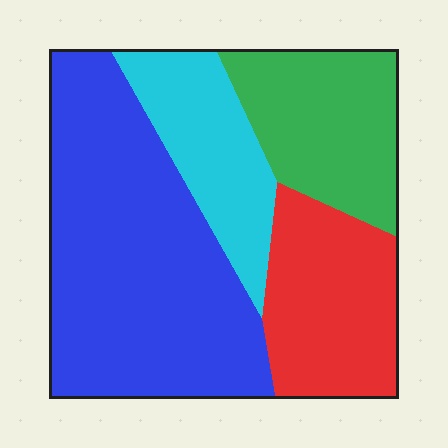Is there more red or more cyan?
Red.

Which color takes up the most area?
Blue, at roughly 45%.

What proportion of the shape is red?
Red takes up about one fifth (1/5) of the shape.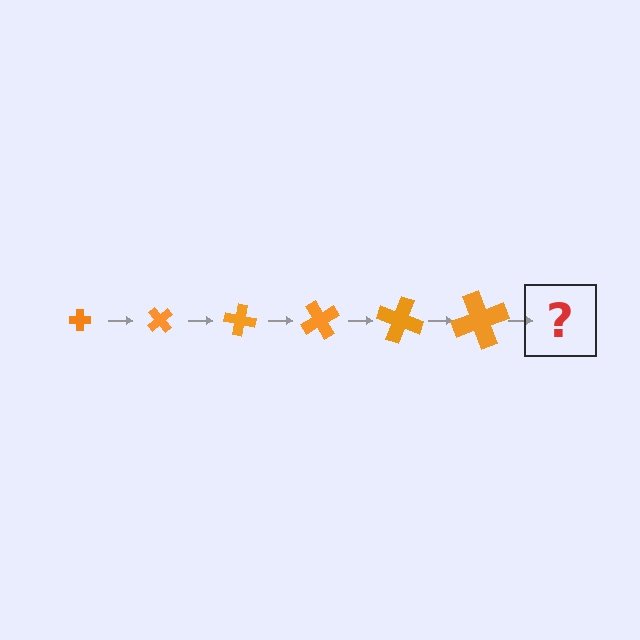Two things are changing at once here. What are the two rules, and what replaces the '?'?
The two rules are that the cross grows larger each step and it rotates 50 degrees each step. The '?' should be a cross, larger than the previous one and rotated 300 degrees from the start.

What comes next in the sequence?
The next element should be a cross, larger than the previous one and rotated 300 degrees from the start.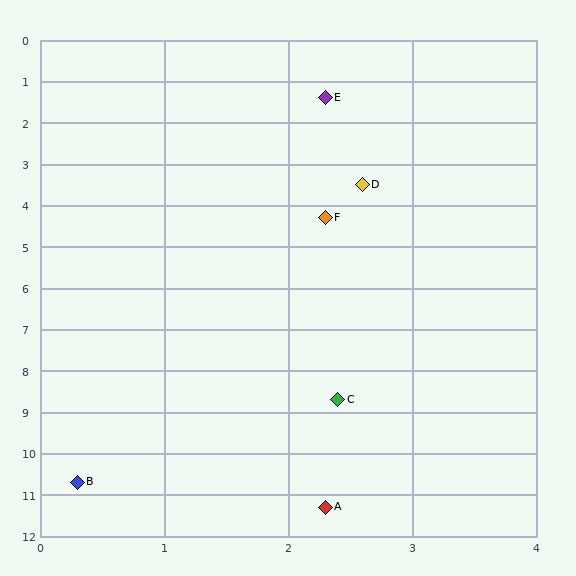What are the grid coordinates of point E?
Point E is at approximately (2.3, 1.4).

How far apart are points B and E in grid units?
Points B and E are about 9.5 grid units apart.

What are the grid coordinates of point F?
Point F is at approximately (2.3, 4.3).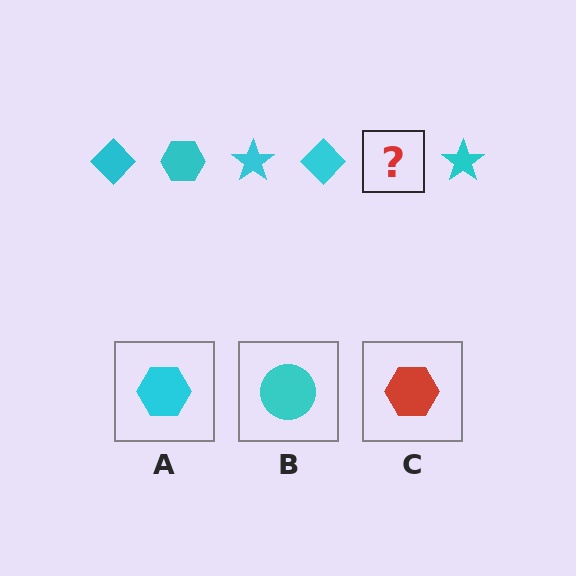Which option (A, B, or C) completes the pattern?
A.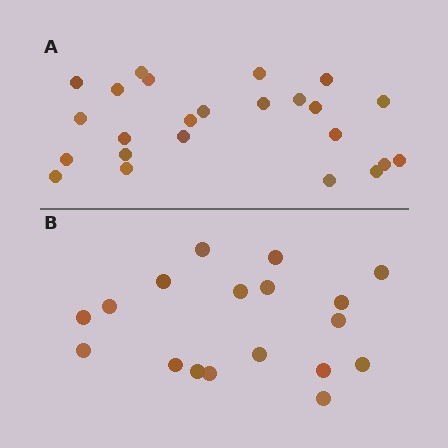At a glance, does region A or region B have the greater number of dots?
Region A (the top region) has more dots.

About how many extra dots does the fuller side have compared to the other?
Region A has about 6 more dots than region B.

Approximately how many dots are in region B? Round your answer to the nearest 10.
About 20 dots. (The exact count is 18, which rounds to 20.)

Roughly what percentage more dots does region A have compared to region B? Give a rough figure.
About 35% more.